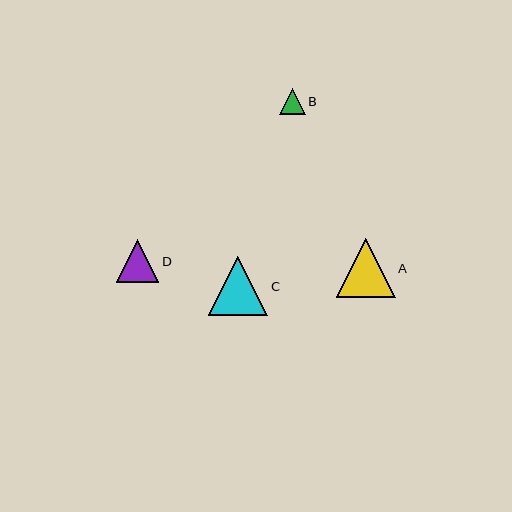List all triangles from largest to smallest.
From largest to smallest: C, A, D, B.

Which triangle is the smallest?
Triangle B is the smallest with a size of approximately 26 pixels.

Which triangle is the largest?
Triangle C is the largest with a size of approximately 59 pixels.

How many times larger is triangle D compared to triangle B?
Triangle D is approximately 1.6 times the size of triangle B.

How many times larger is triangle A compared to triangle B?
Triangle A is approximately 2.3 times the size of triangle B.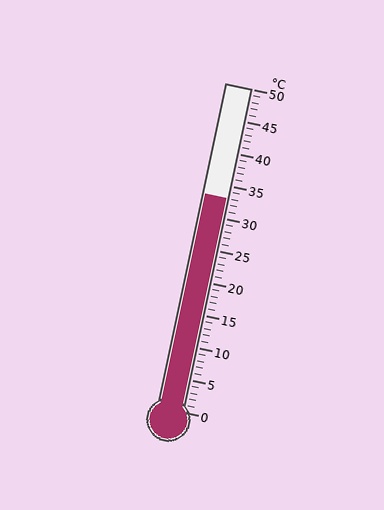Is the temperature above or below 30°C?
The temperature is above 30°C.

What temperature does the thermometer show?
The thermometer shows approximately 33°C.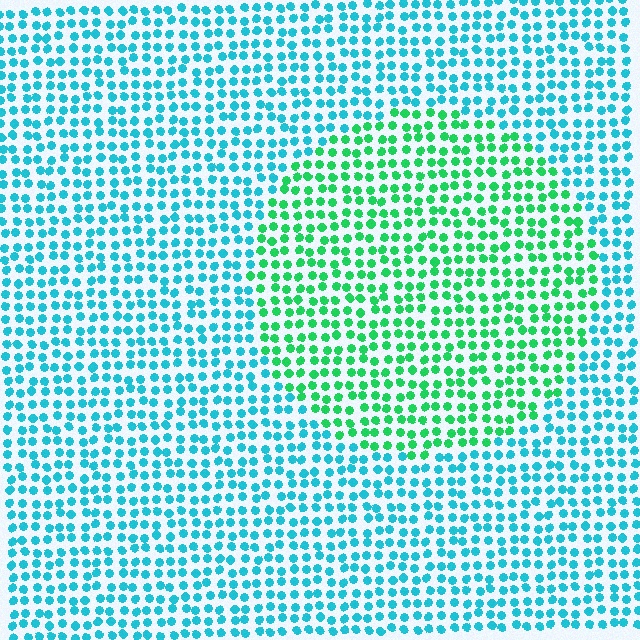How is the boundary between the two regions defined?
The boundary is defined purely by a slight shift in hue (about 45 degrees). Spacing, size, and orientation are identical on both sides.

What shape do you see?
I see a circle.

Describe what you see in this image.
The image is filled with small cyan elements in a uniform arrangement. A circle-shaped region is visible where the elements are tinted to a slightly different hue, forming a subtle color boundary.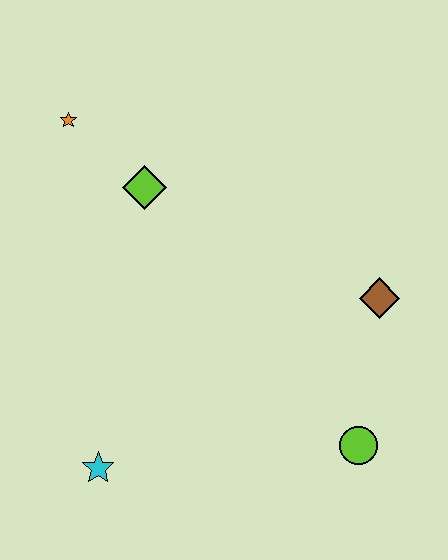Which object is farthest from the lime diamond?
The lime circle is farthest from the lime diamond.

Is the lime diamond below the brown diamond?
No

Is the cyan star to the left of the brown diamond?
Yes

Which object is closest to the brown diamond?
The lime circle is closest to the brown diamond.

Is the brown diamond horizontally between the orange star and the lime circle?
No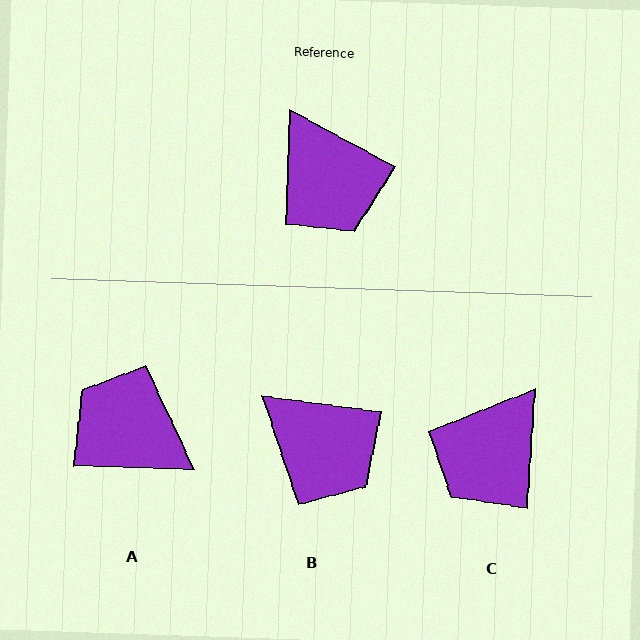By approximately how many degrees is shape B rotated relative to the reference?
Approximately 21 degrees counter-clockwise.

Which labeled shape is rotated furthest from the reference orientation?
A, about 153 degrees away.